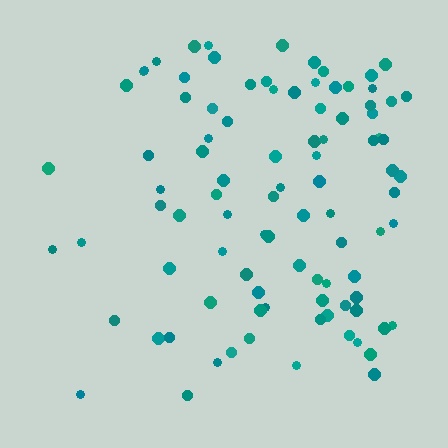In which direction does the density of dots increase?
From left to right, with the right side densest.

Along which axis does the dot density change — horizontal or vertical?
Horizontal.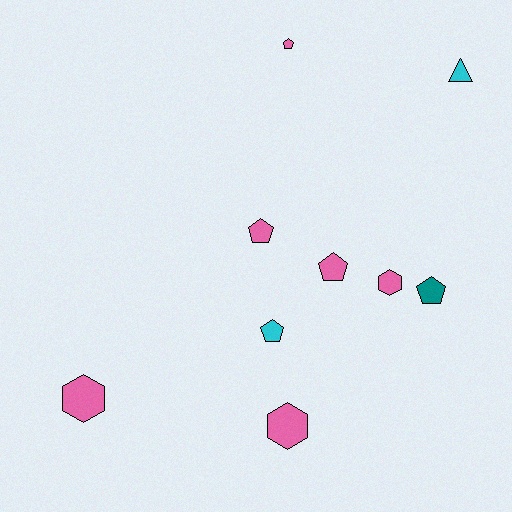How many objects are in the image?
There are 9 objects.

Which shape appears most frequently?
Pentagon, with 5 objects.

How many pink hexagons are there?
There are 3 pink hexagons.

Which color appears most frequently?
Pink, with 6 objects.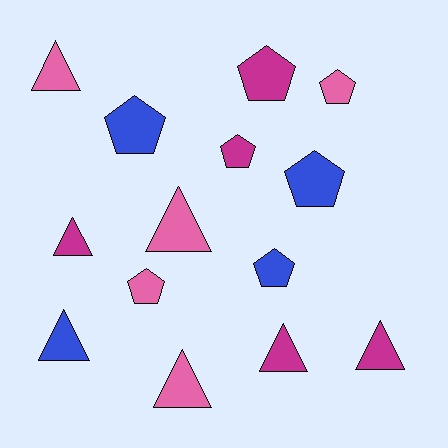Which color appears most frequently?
Magenta, with 5 objects.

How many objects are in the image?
There are 14 objects.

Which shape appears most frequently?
Triangle, with 7 objects.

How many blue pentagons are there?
There are 3 blue pentagons.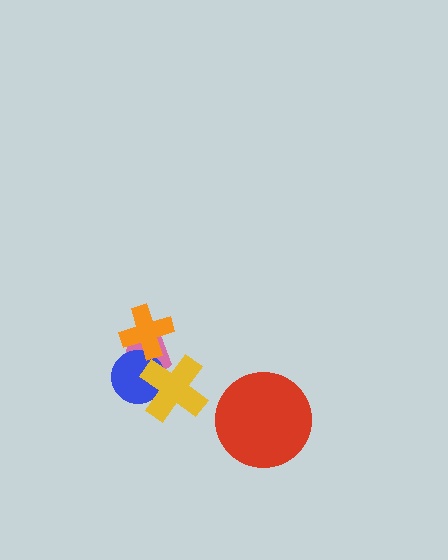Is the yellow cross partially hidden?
No, no other shape covers it.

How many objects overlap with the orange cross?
2 objects overlap with the orange cross.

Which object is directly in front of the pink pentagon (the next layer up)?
The blue circle is directly in front of the pink pentagon.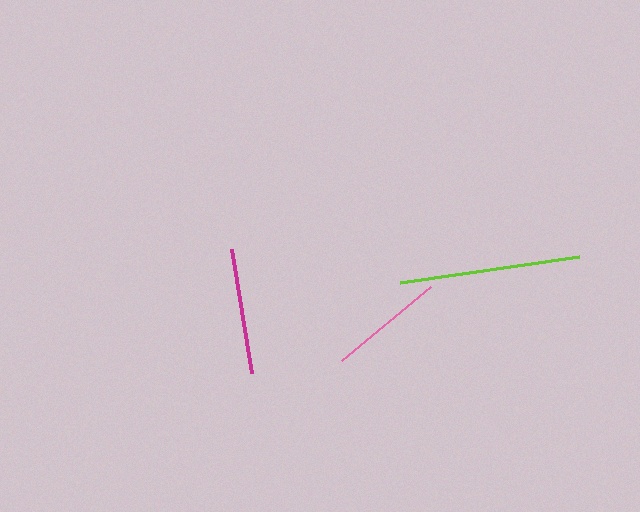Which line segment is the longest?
The lime line is the longest at approximately 181 pixels.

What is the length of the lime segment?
The lime segment is approximately 181 pixels long.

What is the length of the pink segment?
The pink segment is approximately 115 pixels long.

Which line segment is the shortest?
The pink line is the shortest at approximately 115 pixels.